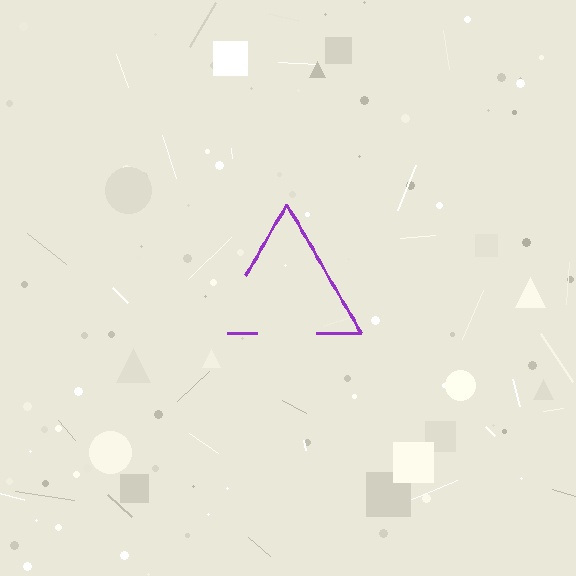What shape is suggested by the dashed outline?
The dashed outline suggests a triangle.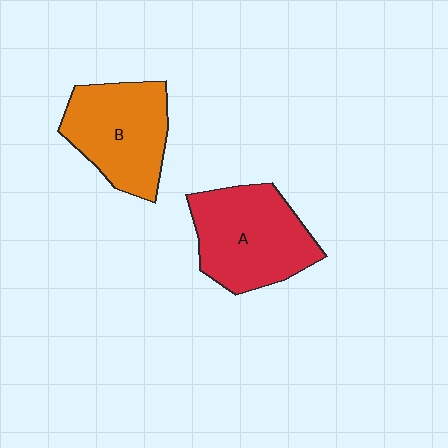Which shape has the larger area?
Shape A (red).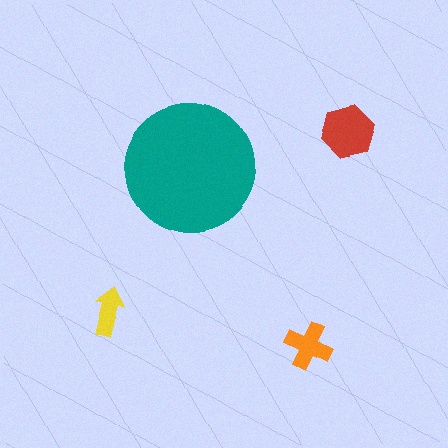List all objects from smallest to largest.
The yellow arrow, the orange cross, the red hexagon, the teal circle.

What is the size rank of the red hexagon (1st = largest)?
2nd.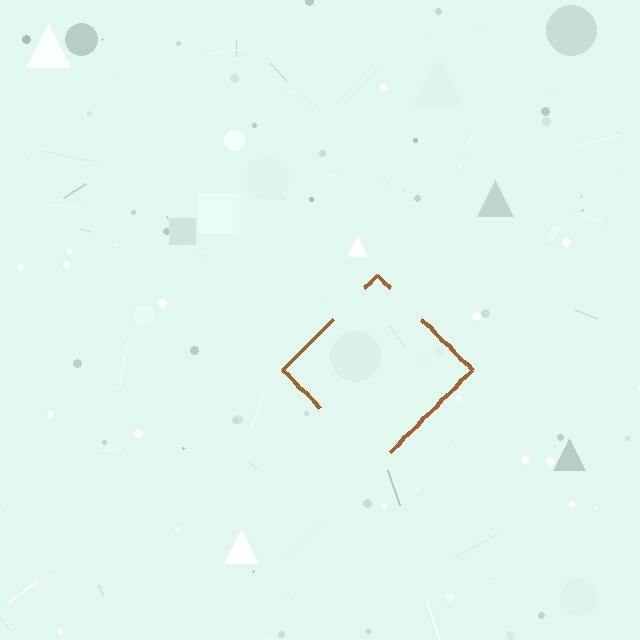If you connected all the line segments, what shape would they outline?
They would outline a diamond.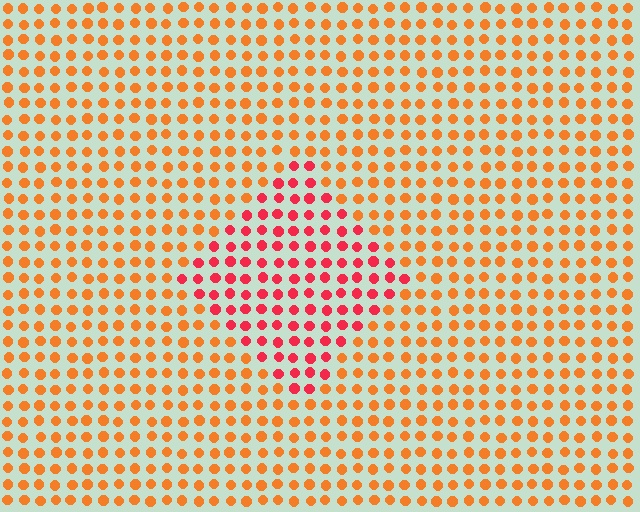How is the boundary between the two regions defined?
The boundary is defined purely by a slight shift in hue (about 35 degrees). Spacing, size, and orientation are identical on both sides.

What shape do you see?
I see a diamond.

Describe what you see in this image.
The image is filled with small orange elements in a uniform arrangement. A diamond-shaped region is visible where the elements are tinted to a slightly different hue, forming a subtle color boundary.